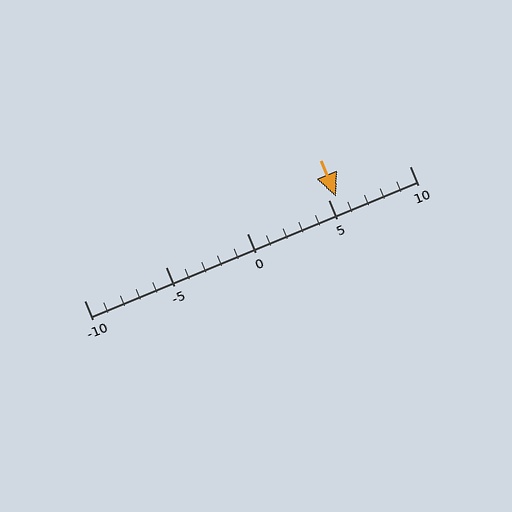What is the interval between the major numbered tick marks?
The major tick marks are spaced 5 units apart.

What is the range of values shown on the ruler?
The ruler shows values from -10 to 10.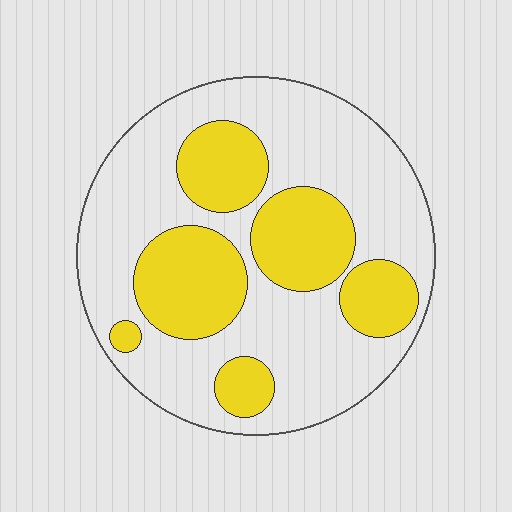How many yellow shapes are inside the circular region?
6.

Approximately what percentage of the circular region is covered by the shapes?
Approximately 35%.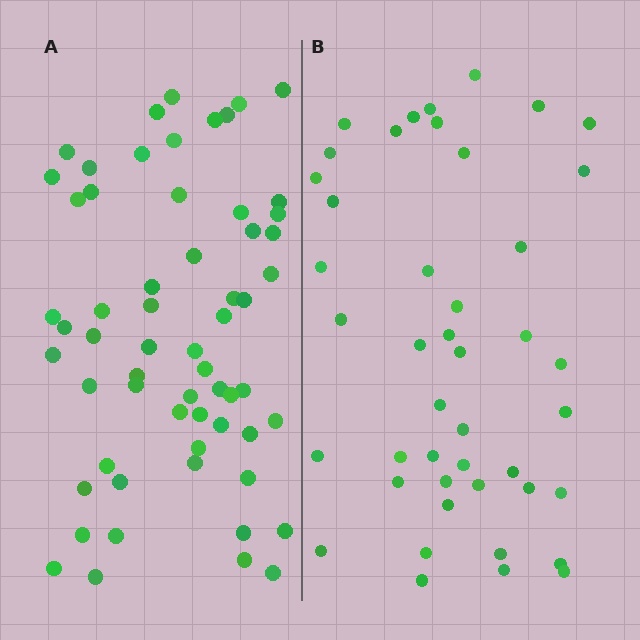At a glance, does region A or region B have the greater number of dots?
Region A (the left region) has more dots.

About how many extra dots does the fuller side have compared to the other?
Region A has approximately 15 more dots than region B.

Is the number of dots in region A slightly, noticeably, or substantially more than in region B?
Region A has noticeably more, but not dramatically so. The ratio is roughly 1.4 to 1.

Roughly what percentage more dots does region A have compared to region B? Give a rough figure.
About 35% more.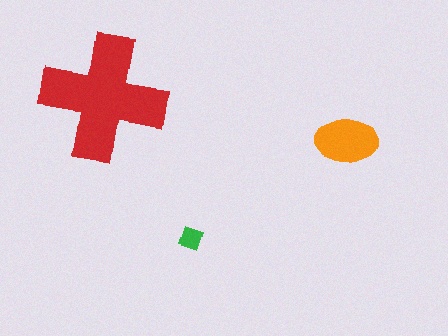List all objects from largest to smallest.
The red cross, the orange ellipse, the green diamond.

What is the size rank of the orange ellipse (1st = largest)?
2nd.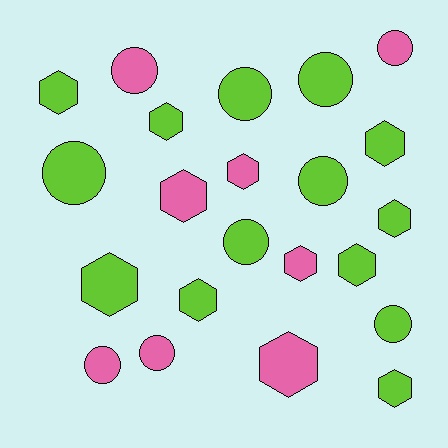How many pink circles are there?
There are 4 pink circles.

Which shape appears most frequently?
Hexagon, with 12 objects.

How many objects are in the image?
There are 22 objects.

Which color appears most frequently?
Lime, with 14 objects.